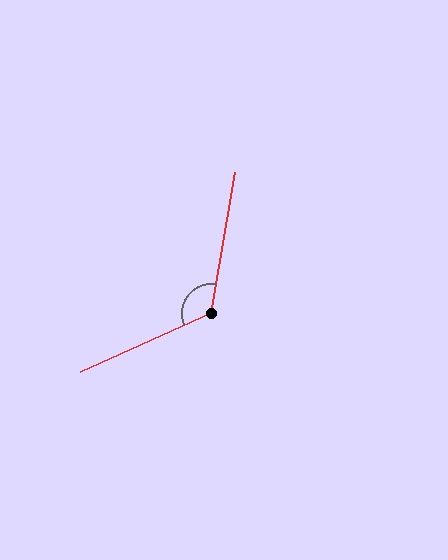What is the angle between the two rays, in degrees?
Approximately 124 degrees.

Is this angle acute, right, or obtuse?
It is obtuse.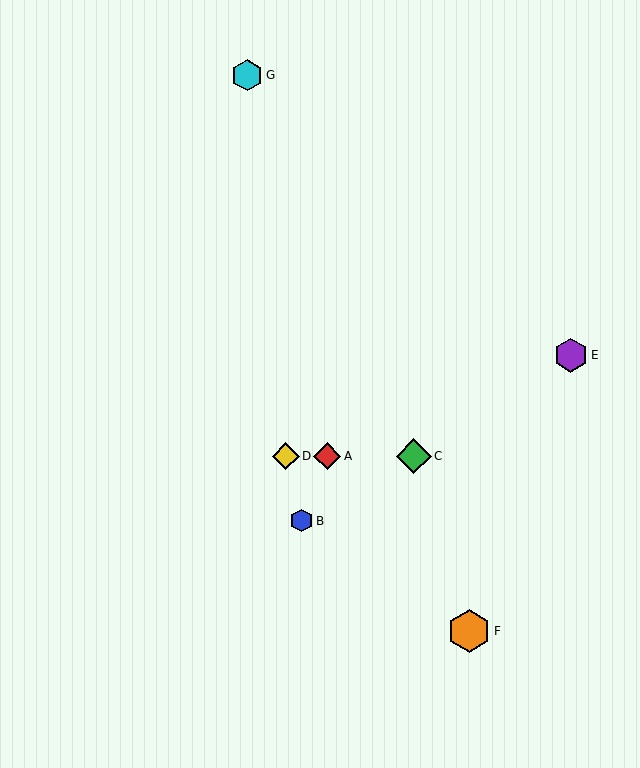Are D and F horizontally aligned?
No, D is at y≈456 and F is at y≈631.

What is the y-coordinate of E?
Object E is at y≈355.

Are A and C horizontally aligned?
Yes, both are at y≈456.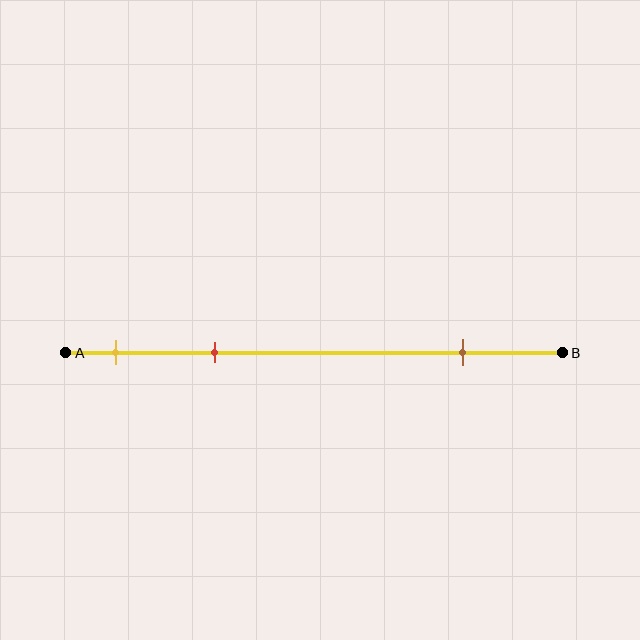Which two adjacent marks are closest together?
The yellow and red marks are the closest adjacent pair.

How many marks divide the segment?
There are 3 marks dividing the segment.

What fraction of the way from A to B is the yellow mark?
The yellow mark is approximately 10% (0.1) of the way from A to B.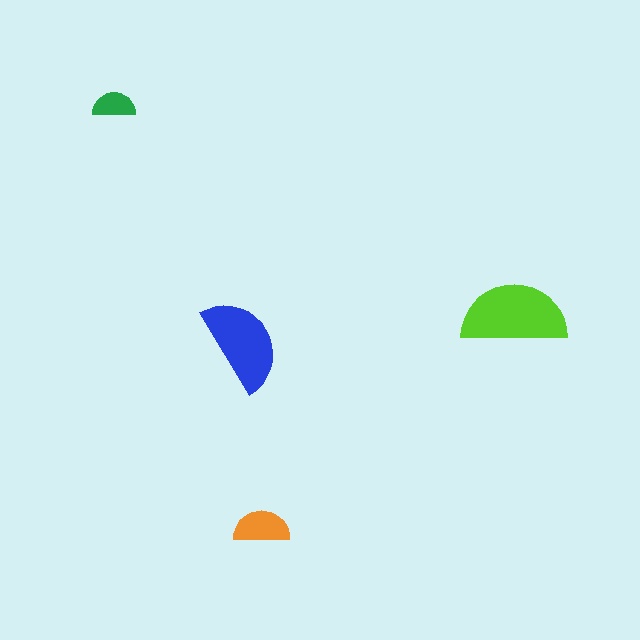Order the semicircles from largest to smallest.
the lime one, the blue one, the orange one, the green one.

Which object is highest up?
The green semicircle is topmost.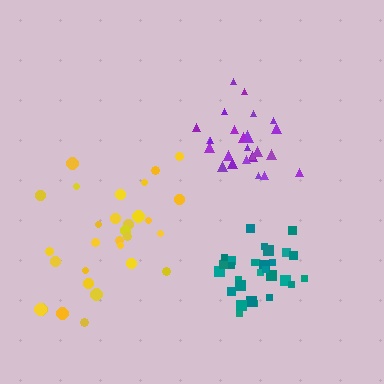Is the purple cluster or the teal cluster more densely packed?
Teal.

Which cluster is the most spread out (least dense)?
Yellow.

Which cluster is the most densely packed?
Teal.